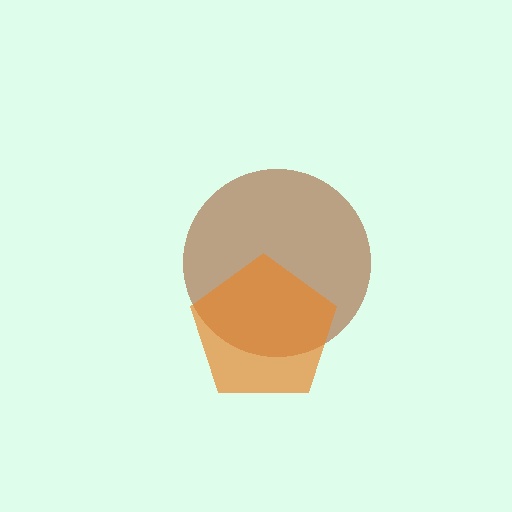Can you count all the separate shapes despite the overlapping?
Yes, there are 2 separate shapes.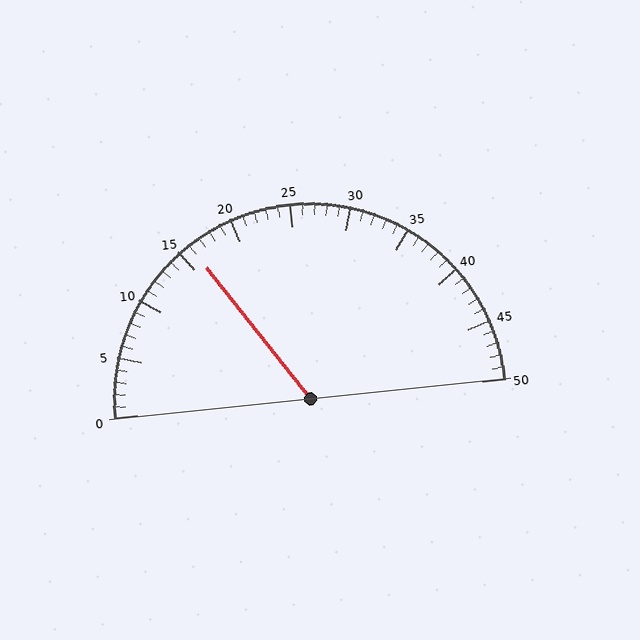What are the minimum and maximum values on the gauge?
The gauge ranges from 0 to 50.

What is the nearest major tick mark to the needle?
The nearest major tick mark is 15.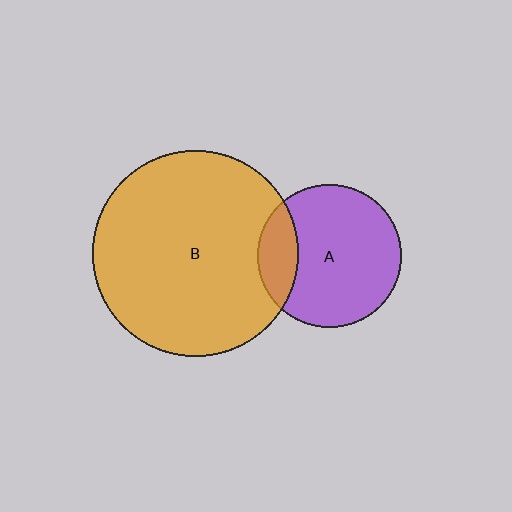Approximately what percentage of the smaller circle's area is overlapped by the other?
Approximately 20%.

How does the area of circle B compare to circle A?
Approximately 2.1 times.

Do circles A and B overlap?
Yes.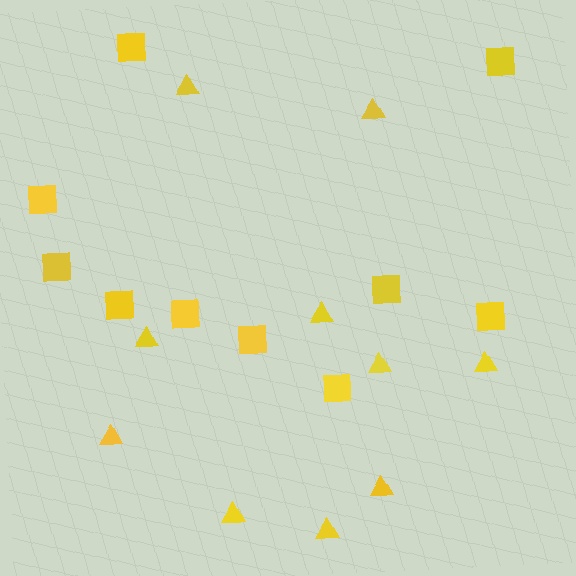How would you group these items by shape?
There are 2 groups: one group of triangles (10) and one group of squares (10).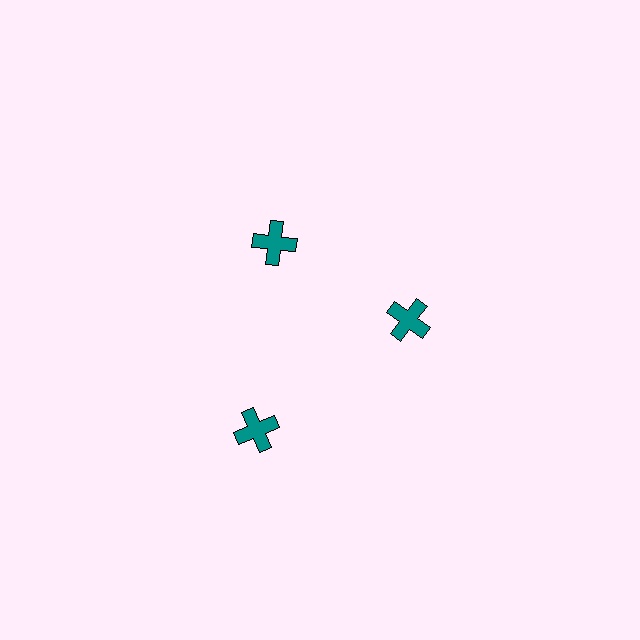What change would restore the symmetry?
The symmetry would be restored by moving it inward, back onto the ring so that all 3 crosses sit at equal angles and equal distance from the center.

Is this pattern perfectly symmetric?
No. The 3 teal crosses are arranged in a ring, but one element near the 7 o'clock position is pushed outward from the center, breaking the 3-fold rotational symmetry.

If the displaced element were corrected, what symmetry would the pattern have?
It would have 3-fold rotational symmetry — the pattern would map onto itself every 120 degrees.